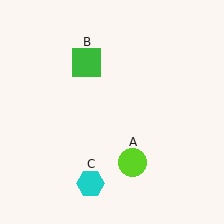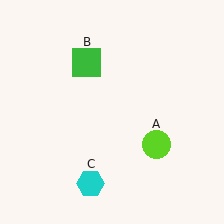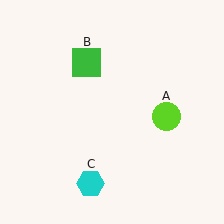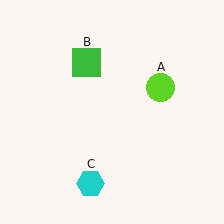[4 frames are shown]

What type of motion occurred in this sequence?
The lime circle (object A) rotated counterclockwise around the center of the scene.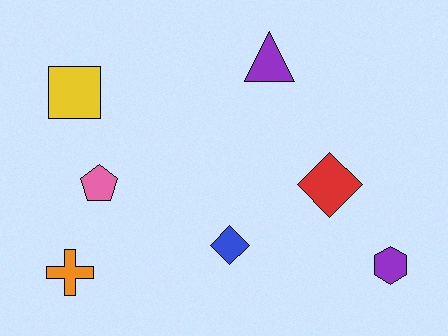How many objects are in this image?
There are 7 objects.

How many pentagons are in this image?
There is 1 pentagon.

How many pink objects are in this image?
There is 1 pink object.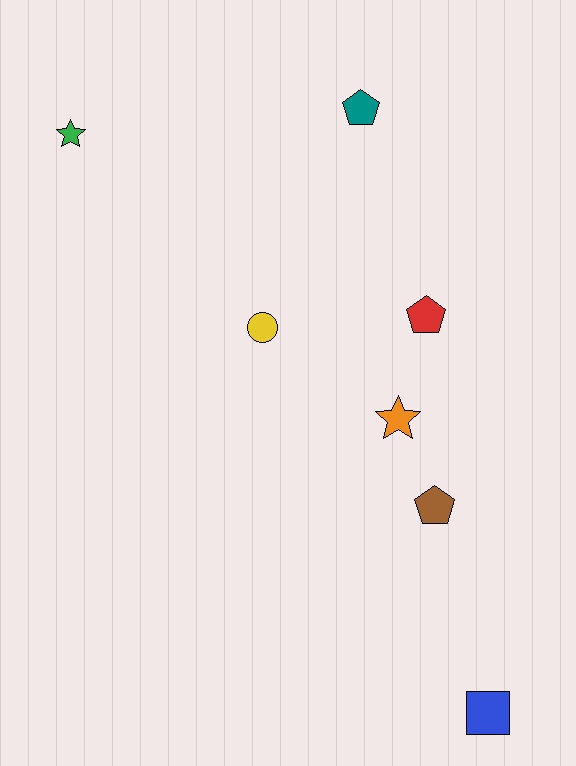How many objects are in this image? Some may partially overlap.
There are 7 objects.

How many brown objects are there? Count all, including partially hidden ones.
There is 1 brown object.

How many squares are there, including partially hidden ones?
There is 1 square.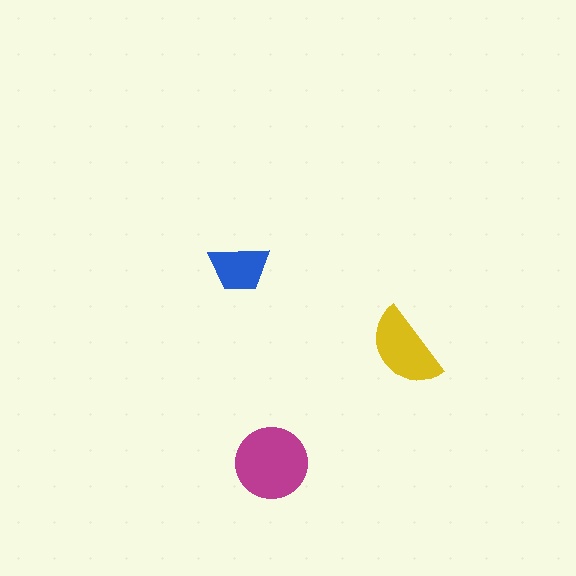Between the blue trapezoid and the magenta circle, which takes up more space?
The magenta circle.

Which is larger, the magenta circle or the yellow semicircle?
The magenta circle.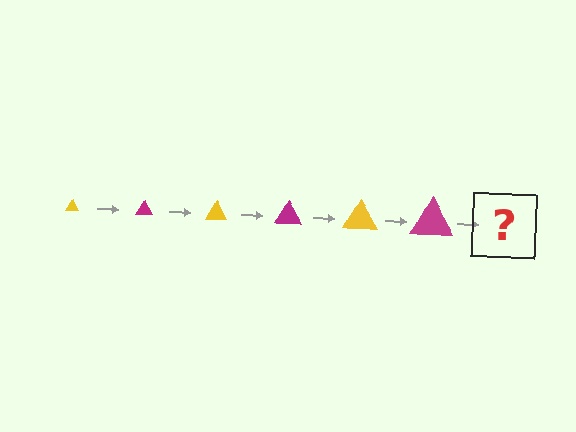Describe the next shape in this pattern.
It should be a yellow triangle, larger than the previous one.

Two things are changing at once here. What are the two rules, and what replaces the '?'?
The two rules are that the triangle grows larger each step and the color cycles through yellow and magenta. The '?' should be a yellow triangle, larger than the previous one.